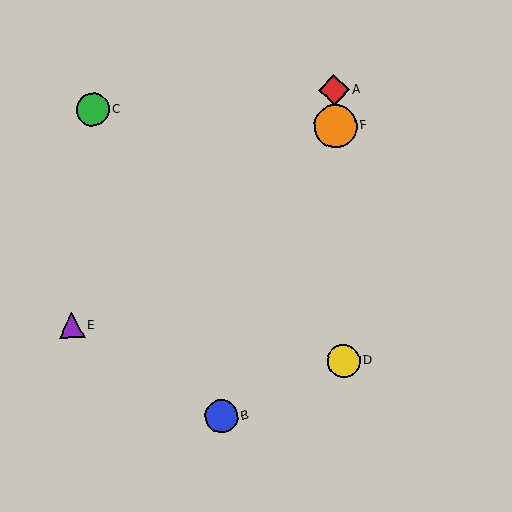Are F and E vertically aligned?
No, F is at x≈335 and E is at x≈72.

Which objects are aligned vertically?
Objects A, D, F are aligned vertically.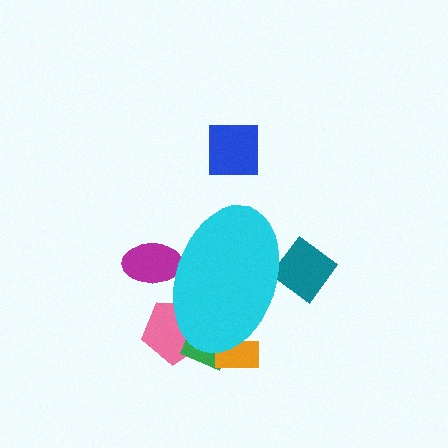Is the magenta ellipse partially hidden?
Yes, the magenta ellipse is partially hidden behind the cyan ellipse.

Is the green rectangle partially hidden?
Yes, the green rectangle is partially hidden behind the cyan ellipse.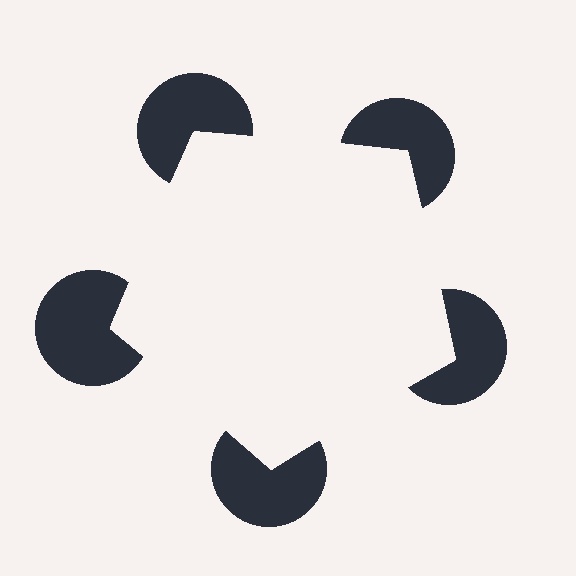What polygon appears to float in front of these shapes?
An illusory pentagon — its edges are inferred from the aligned wedge cuts in the pac-man discs, not physically drawn.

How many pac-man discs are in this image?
There are 5 — one at each vertex of the illusory pentagon.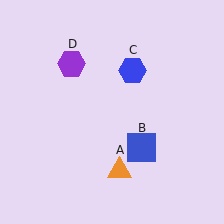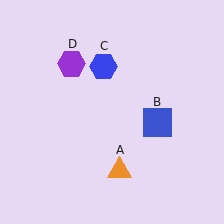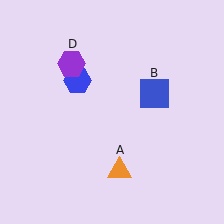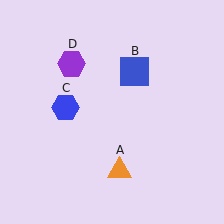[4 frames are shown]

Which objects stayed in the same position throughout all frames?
Orange triangle (object A) and purple hexagon (object D) remained stationary.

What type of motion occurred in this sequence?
The blue square (object B), blue hexagon (object C) rotated counterclockwise around the center of the scene.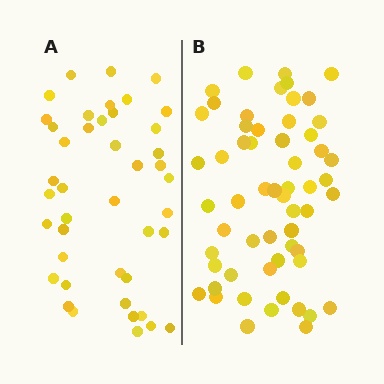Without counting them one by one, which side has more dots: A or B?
Region B (the right region) has more dots.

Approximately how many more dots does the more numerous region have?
Region B has approximately 15 more dots than region A.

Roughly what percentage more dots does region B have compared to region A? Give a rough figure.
About 35% more.